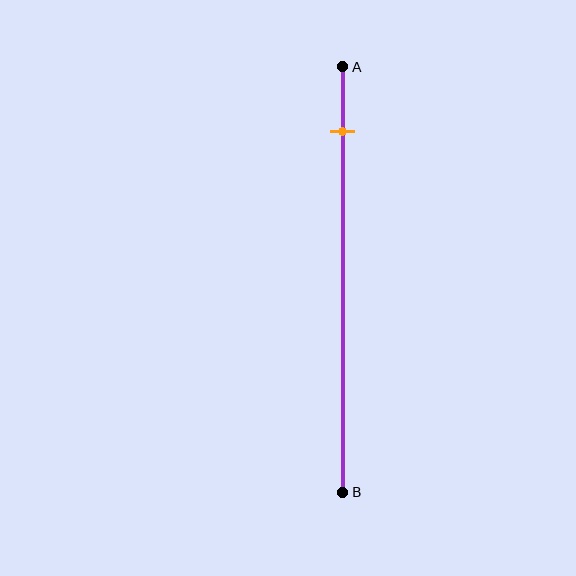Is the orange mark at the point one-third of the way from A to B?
No, the mark is at about 15% from A, not at the 33% one-third point.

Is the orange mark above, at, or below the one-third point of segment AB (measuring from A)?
The orange mark is above the one-third point of segment AB.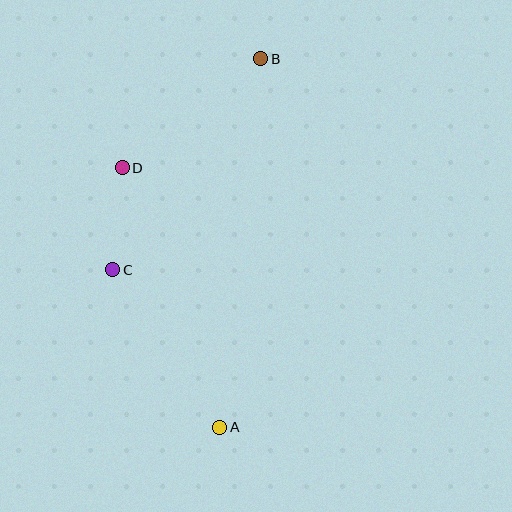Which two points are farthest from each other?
Points A and B are farthest from each other.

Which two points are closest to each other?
Points C and D are closest to each other.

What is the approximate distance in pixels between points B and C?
The distance between B and C is approximately 257 pixels.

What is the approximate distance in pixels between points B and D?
The distance between B and D is approximately 176 pixels.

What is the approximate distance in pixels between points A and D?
The distance between A and D is approximately 278 pixels.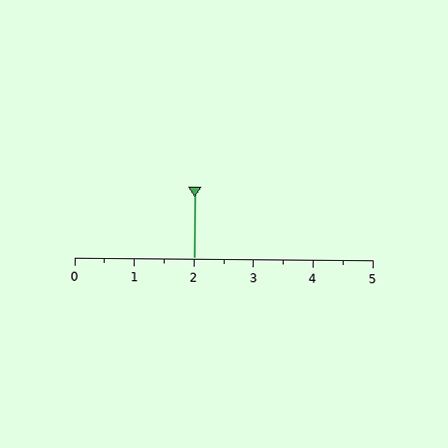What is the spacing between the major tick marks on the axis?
The major ticks are spaced 1 apart.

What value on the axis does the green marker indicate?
The marker indicates approximately 2.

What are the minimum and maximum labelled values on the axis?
The axis runs from 0 to 5.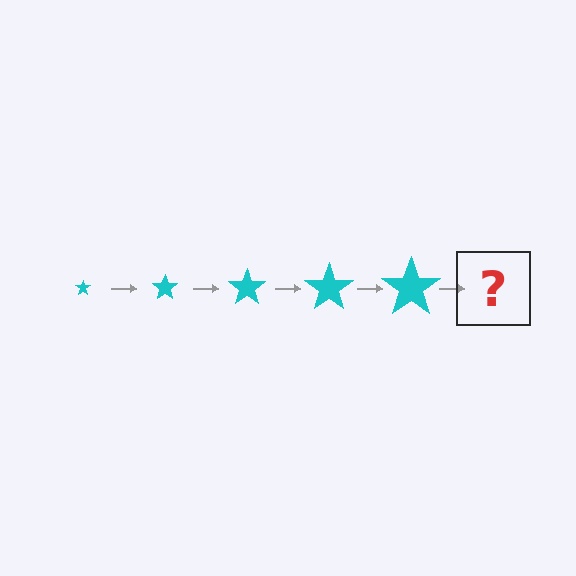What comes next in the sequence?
The next element should be a cyan star, larger than the previous one.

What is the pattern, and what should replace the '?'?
The pattern is that the star gets progressively larger each step. The '?' should be a cyan star, larger than the previous one.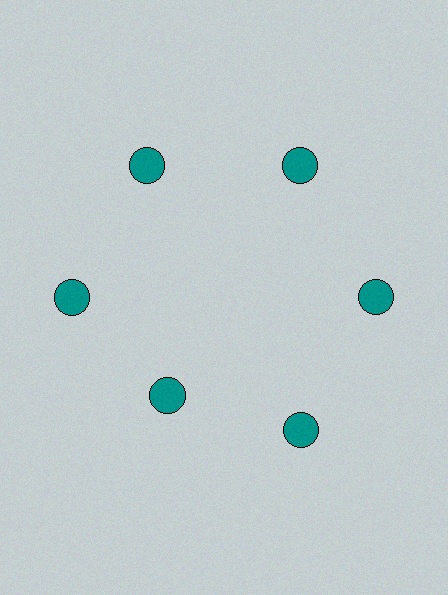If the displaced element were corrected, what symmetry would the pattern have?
It would have 6-fold rotational symmetry — the pattern would map onto itself every 60 degrees.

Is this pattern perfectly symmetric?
No. The 6 teal circles are arranged in a ring, but one element near the 7 o'clock position is pulled inward toward the center, breaking the 6-fold rotational symmetry.